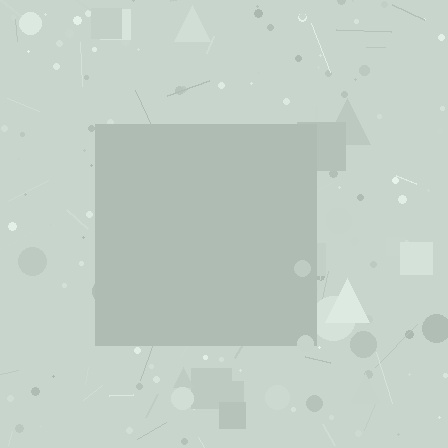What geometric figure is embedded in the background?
A square is embedded in the background.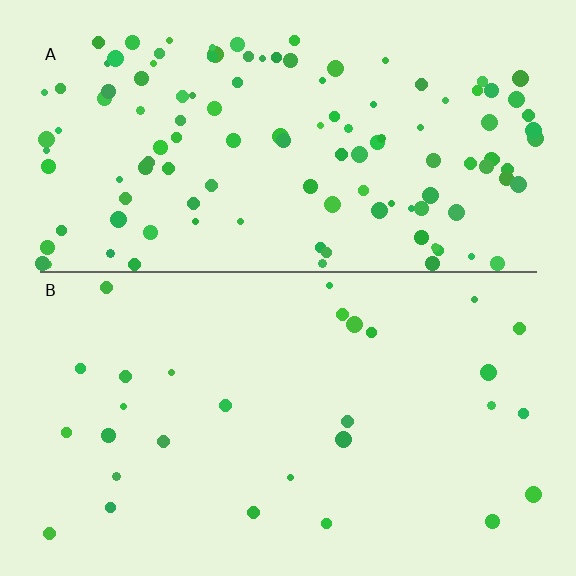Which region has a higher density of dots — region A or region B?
A (the top).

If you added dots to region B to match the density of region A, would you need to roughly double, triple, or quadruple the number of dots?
Approximately quadruple.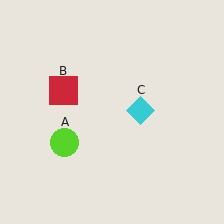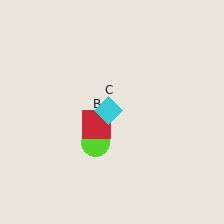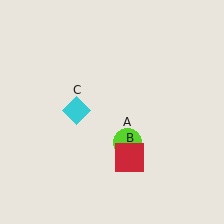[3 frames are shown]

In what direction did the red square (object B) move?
The red square (object B) moved down and to the right.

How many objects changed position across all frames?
3 objects changed position: lime circle (object A), red square (object B), cyan diamond (object C).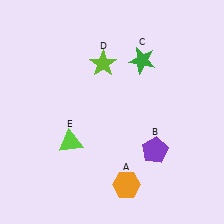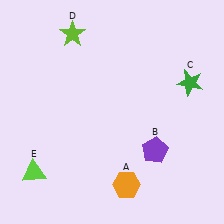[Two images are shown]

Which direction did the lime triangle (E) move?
The lime triangle (E) moved left.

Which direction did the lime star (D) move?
The lime star (D) moved left.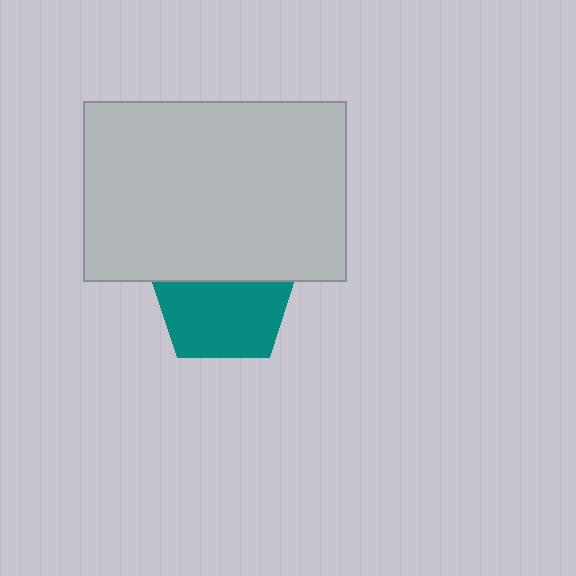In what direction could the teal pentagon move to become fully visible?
The teal pentagon could move down. That would shift it out from behind the light gray rectangle entirely.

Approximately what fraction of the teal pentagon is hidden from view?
Roughly 39% of the teal pentagon is hidden behind the light gray rectangle.